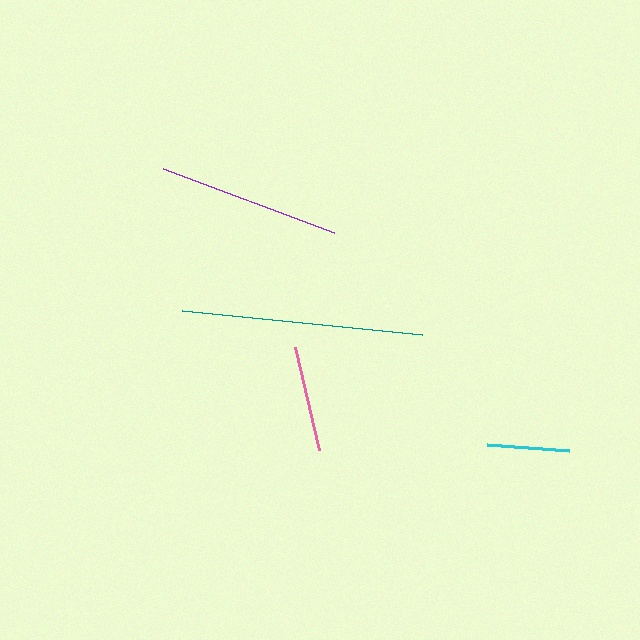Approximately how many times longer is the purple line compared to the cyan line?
The purple line is approximately 2.2 times the length of the cyan line.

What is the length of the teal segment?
The teal segment is approximately 241 pixels long.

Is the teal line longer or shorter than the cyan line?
The teal line is longer than the cyan line.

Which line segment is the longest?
The teal line is the longest at approximately 241 pixels.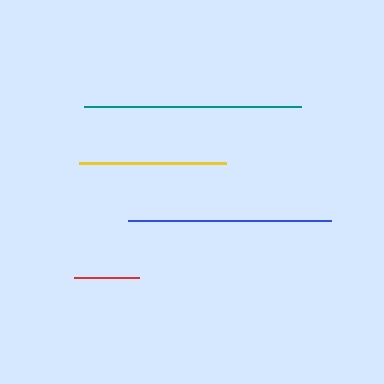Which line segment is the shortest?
The red line is the shortest at approximately 64 pixels.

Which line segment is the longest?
The teal line is the longest at approximately 217 pixels.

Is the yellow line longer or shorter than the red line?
The yellow line is longer than the red line.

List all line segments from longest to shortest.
From longest to shortest: teal, blue, yellow, red.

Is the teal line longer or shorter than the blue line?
The teal line is longer than the blue line.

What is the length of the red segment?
The red segment is approximately 64 pixels long.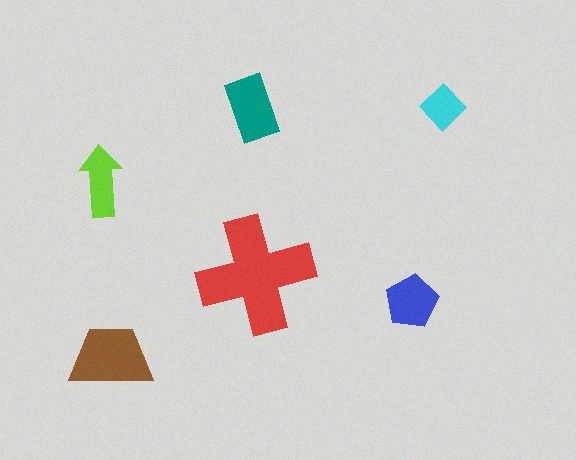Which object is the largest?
The red cross.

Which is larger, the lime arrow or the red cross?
The red cross.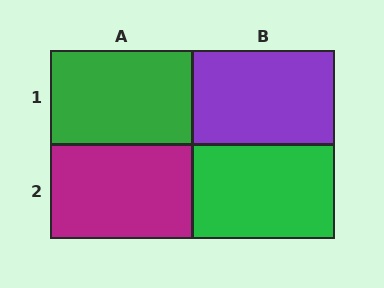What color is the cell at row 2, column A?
Magenta.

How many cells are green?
2 cells are green.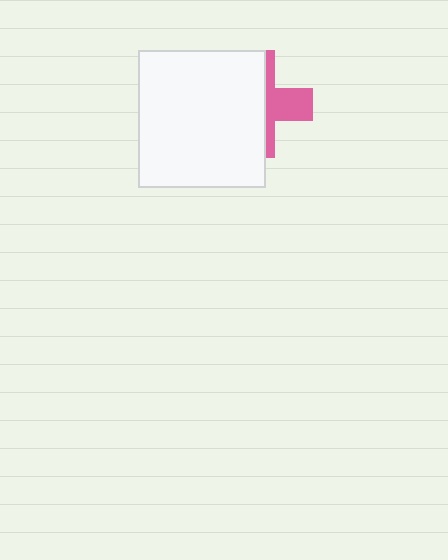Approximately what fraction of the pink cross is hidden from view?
Roughly 62% of the pink cross is hidden behind the white rectangle.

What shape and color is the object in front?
The object in front is a white rectangle.